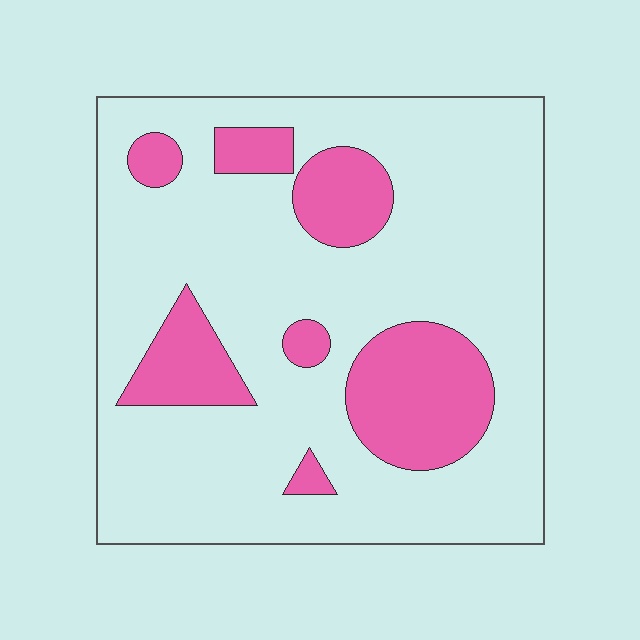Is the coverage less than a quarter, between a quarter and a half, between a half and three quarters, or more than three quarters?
Less than a quarter.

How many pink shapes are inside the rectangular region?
7.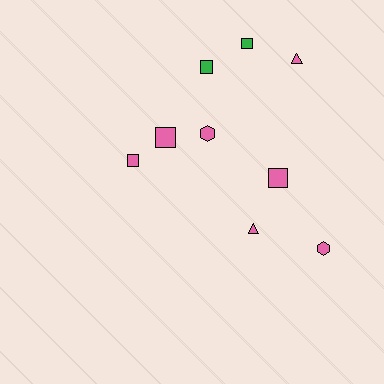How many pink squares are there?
There are 3 pink squares.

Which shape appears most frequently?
Square, with 5 objects.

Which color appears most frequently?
Pink, with 7 objects.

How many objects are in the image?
There are 9 objects.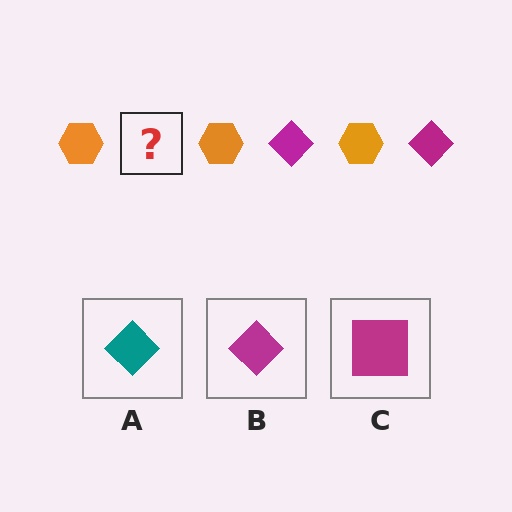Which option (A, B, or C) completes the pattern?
B.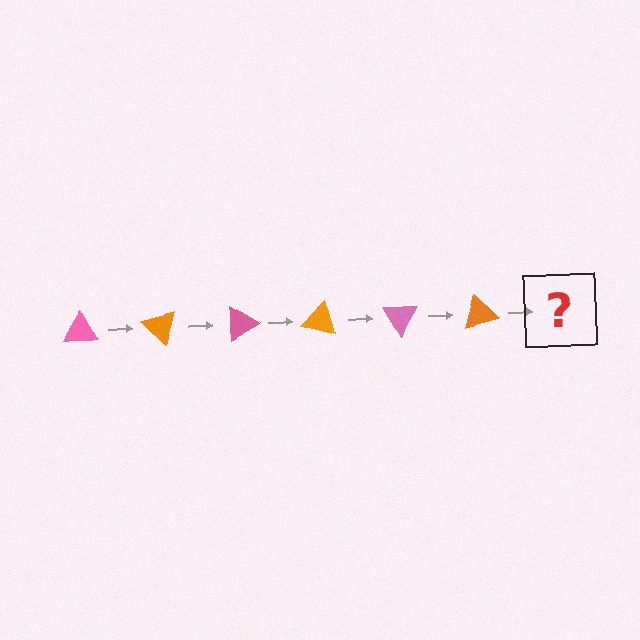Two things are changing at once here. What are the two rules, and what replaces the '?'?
The two rules are that it rotates 45 degrees each step and the color cycles through pink and orange. The '?' should be a pink triangle, rotated 270 degrees from the start.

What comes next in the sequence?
The next element should be a pink triangle, rotated 270 degrees from the start.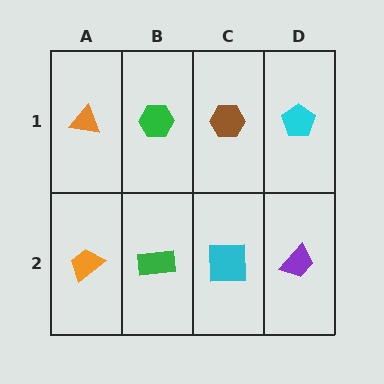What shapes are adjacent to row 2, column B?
A green hexagon (row 1, column B), an orange trapezoid (row 2, column A), a cyan square (row 2, column C).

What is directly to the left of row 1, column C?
A green hexagon.